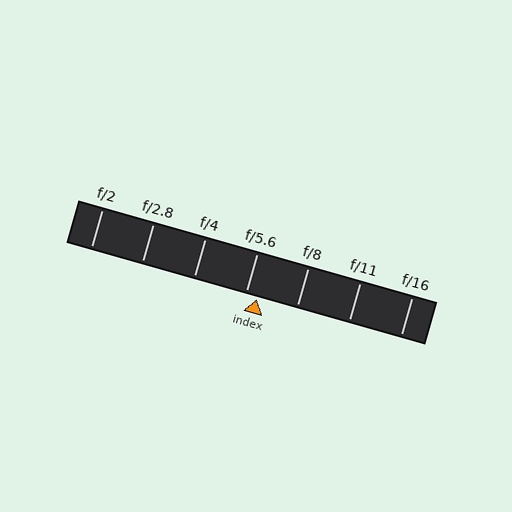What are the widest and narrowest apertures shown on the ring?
The widest aperture shown is f/2 and the narrowest is f/16.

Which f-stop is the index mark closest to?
The index mark is closest to f/5.6.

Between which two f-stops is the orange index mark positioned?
The index mark is between f/5.6 and f/8.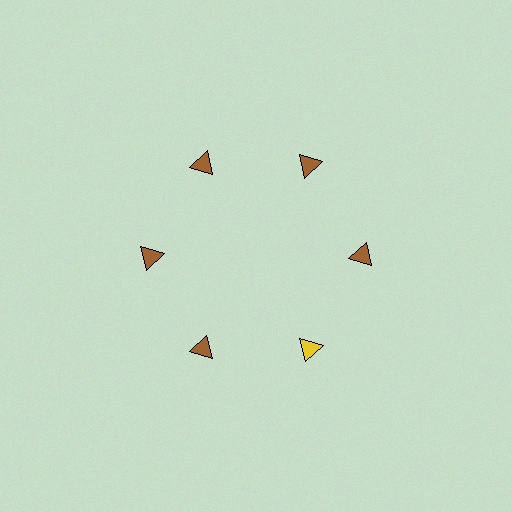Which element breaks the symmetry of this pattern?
The yellow triangle at roughly the 5 o'clock position breaks the symmetry. All other shapes are brown triangles.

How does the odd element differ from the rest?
It has a different color: yellow instead of brown.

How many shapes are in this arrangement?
There are 6 shapes arranged in a ring pattern.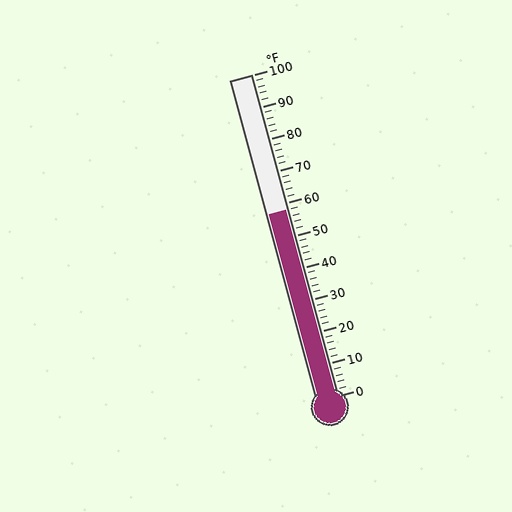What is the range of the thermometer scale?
The thermometer scale ranges from 0°F to 100°F.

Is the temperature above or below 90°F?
The temperature is below 90°F.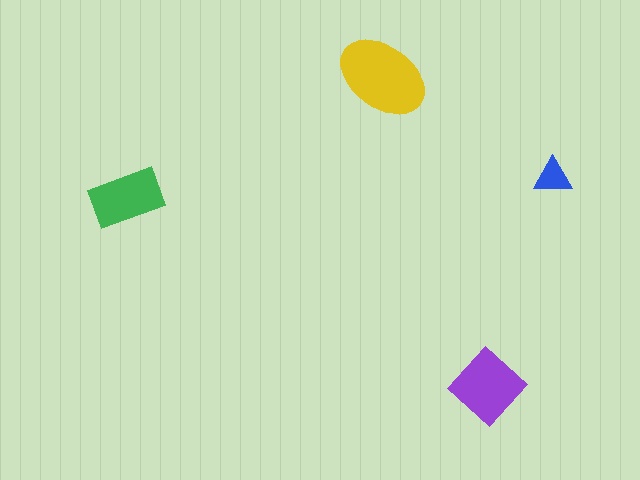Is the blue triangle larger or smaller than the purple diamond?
Smaller.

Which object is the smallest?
The blue triangle.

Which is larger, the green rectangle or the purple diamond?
The purple diamond.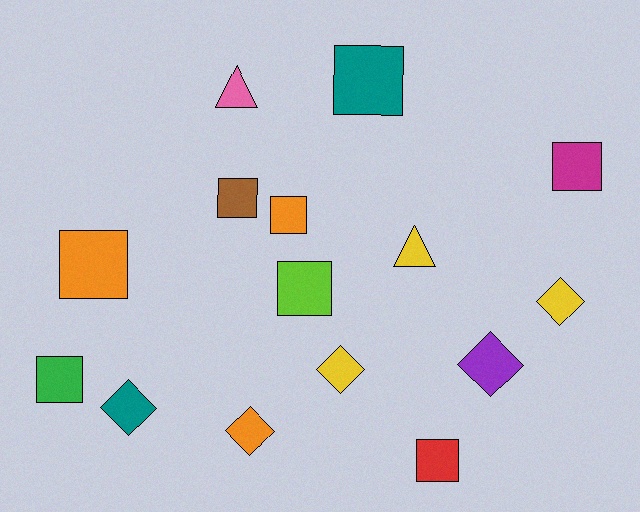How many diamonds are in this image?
There are 5 diamonds.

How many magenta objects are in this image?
There is 1 magenta object.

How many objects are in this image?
There are 15 objects.